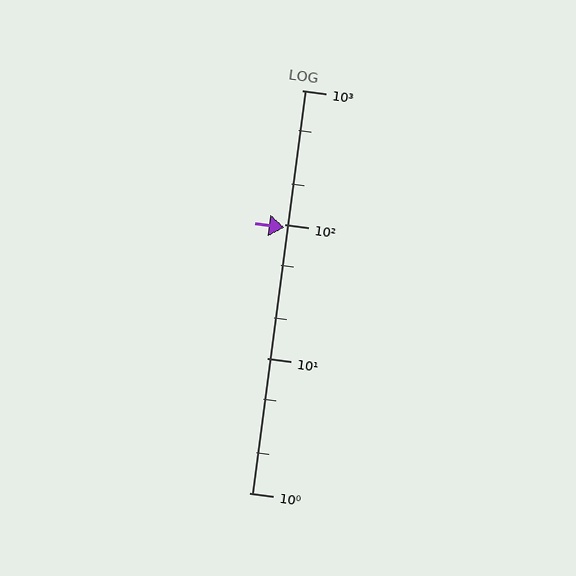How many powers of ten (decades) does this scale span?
The scale spans 3 decades, from 1 to 1000.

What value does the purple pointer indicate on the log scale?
The pointer indicates approximately 94.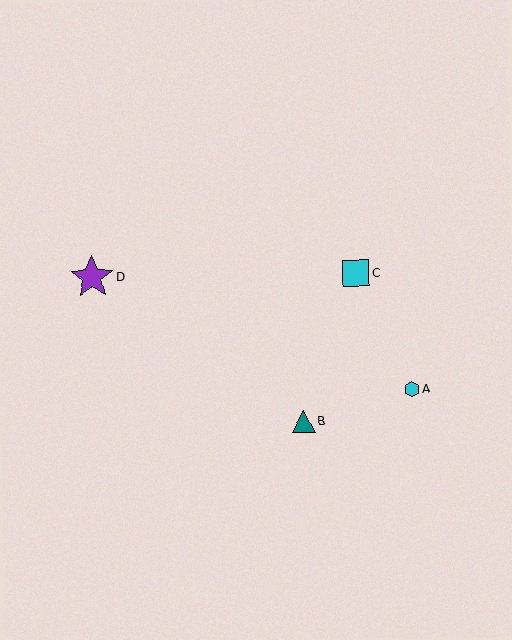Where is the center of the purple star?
The center of the purple star is at (92, 277).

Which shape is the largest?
The purple star (labeled D) is the largest.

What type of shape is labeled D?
Shape D is a purple star.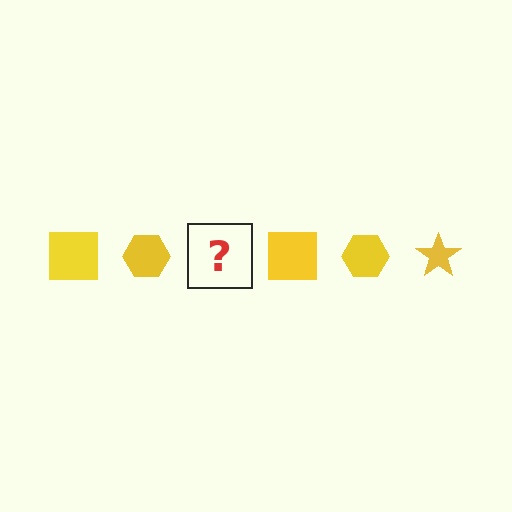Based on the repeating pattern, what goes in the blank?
The blank should be a yellow star.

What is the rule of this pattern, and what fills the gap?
The rule is that the pattern cycles through square, hexagon, star shapes in yellow. The gap should be filled with a yellow star.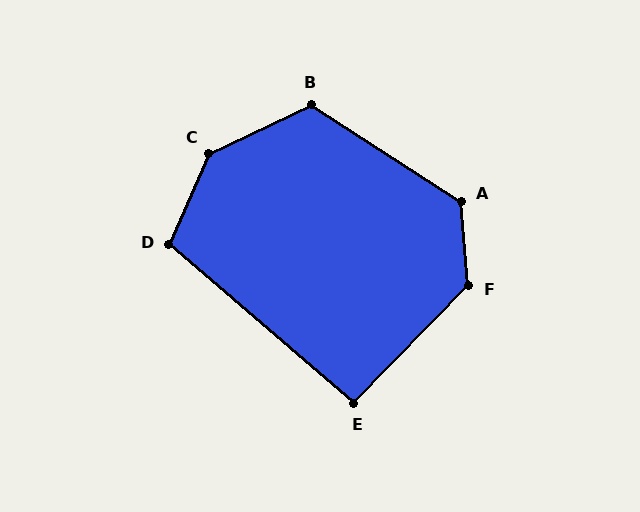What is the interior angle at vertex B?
Approximately 122 degrees (obtuse).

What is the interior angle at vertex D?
Approximately 107 degrees (obtuse).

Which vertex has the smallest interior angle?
E, at approximately 93 degrees.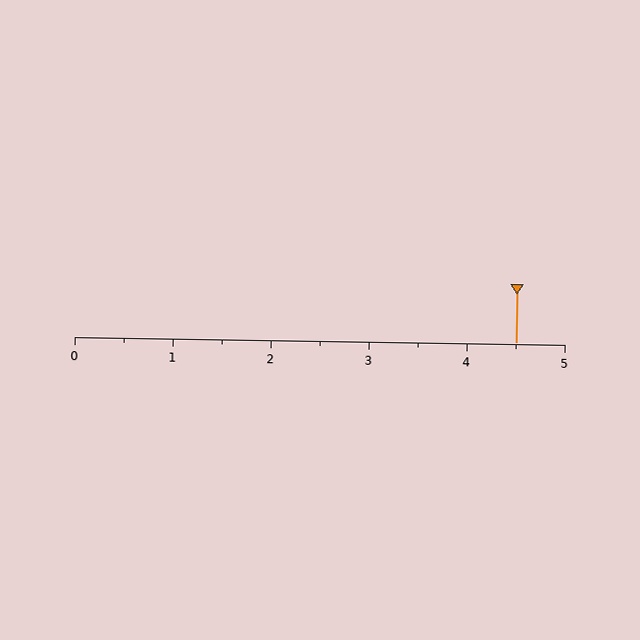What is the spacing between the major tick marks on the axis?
The major ticks are spaced 1 apart.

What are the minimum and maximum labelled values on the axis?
The axis runs from 0 to 5.